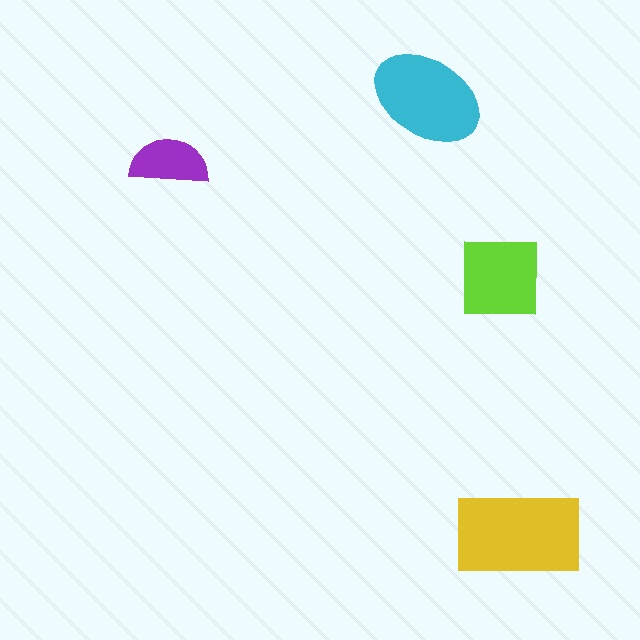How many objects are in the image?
There are 4 objects in the image.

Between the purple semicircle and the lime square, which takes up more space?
The lime square.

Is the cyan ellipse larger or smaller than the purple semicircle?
Larger.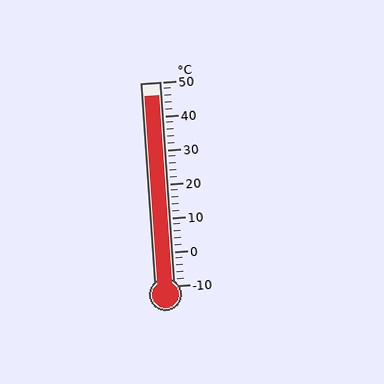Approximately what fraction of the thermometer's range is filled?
The thermometer is filled to approximately 95% of its range.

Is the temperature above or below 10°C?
The temperature is above 10°C.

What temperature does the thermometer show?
The thermometer shows approximately 46°C.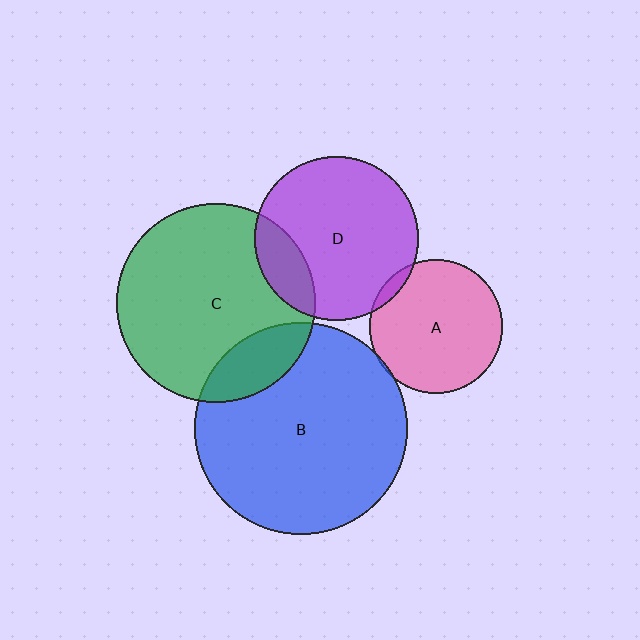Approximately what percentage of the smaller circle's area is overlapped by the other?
Approximately 15%.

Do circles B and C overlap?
Yes.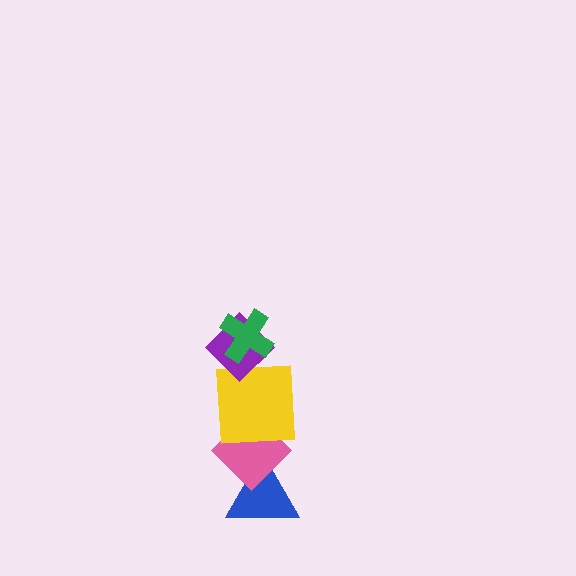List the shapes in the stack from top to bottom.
From top to bottom: the green cross, the purple diamond, the yellow square, the pink diamond, the blue triangle.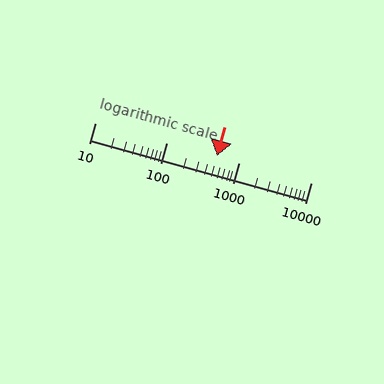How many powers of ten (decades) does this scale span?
The scale spans 3 decades, from 10 to 10000.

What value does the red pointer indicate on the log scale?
The pointer indicates approximately 490.